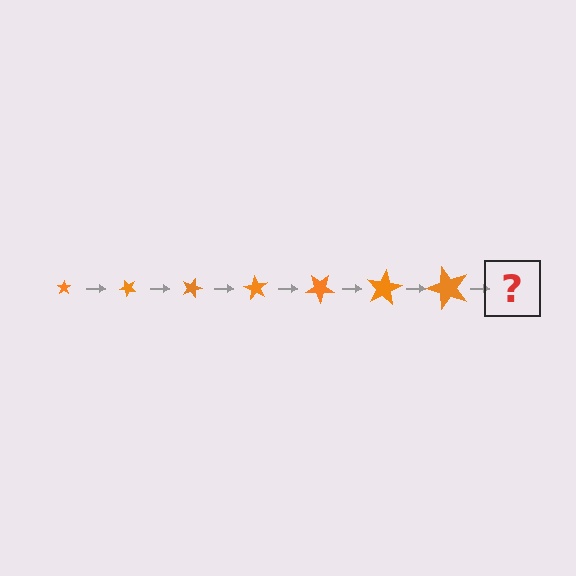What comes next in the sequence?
The next element should be a star, larger than the previous one and rotated 315 degrees from the start.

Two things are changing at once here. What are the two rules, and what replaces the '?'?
The two rules are that the star grows larger each step and it rotates 45 degrees each step. The '?' should be a star, larger than the previous one and rotated 315 degrees from the start.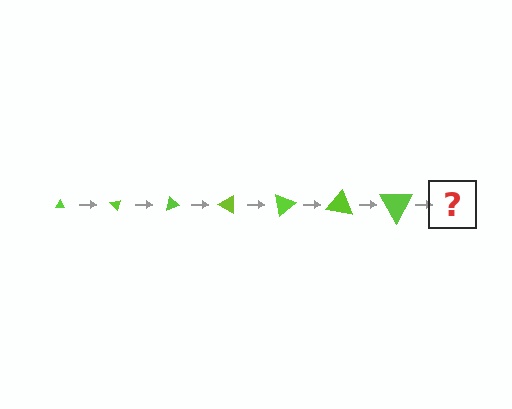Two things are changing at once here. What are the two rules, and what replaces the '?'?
The two rules are that the triangle grows larger each step and it rotates 50 degrees each step. The '?' should be a triangle, larger than the previous one and rotated 350 degrees from the start.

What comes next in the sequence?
The next element should be a triangle, larger than the previous one and rotated 350 degrees from the start.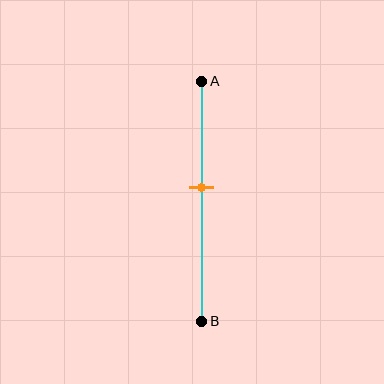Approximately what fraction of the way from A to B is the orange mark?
The orange mark is approximately 45% of the way from A to B.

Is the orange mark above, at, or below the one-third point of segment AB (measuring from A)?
The orange mark is below the one-third point of segment AB.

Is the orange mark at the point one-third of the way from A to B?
No, the mark is at about 45% from A, not at the 33% one-third point.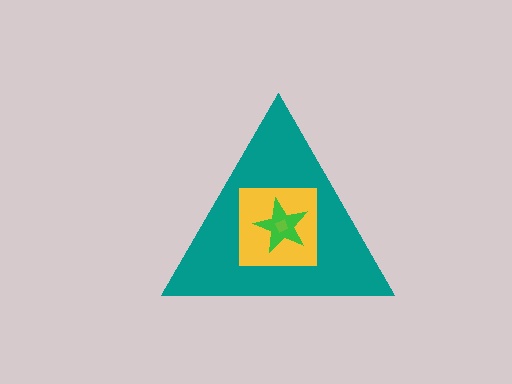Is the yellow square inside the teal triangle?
Yes.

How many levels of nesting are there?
4.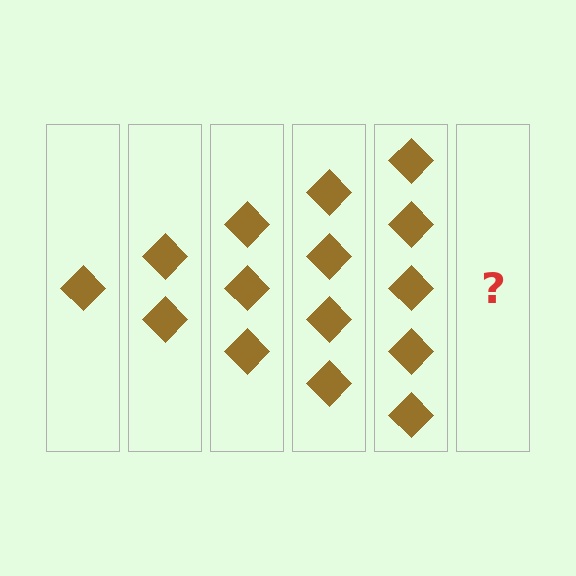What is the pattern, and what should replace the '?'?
The pattern is that each step adds one more diamond. The '?' should be 6 diamonds.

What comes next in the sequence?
The next element should be 6 diamonds.